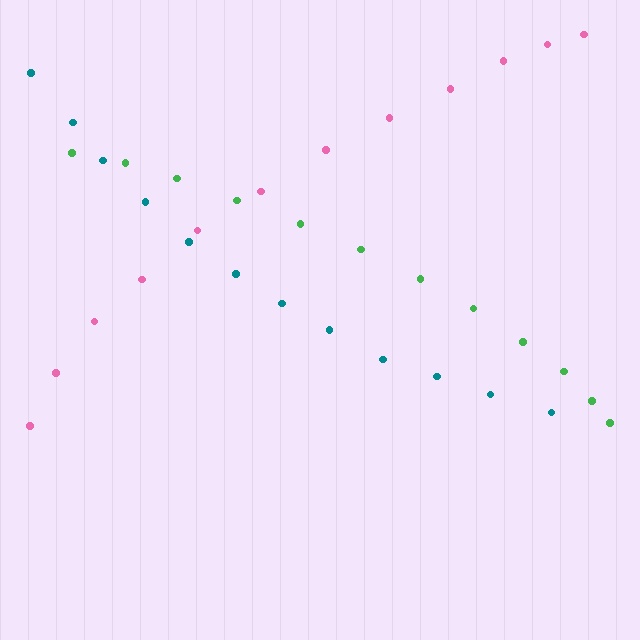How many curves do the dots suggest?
There are 3 distinct paths.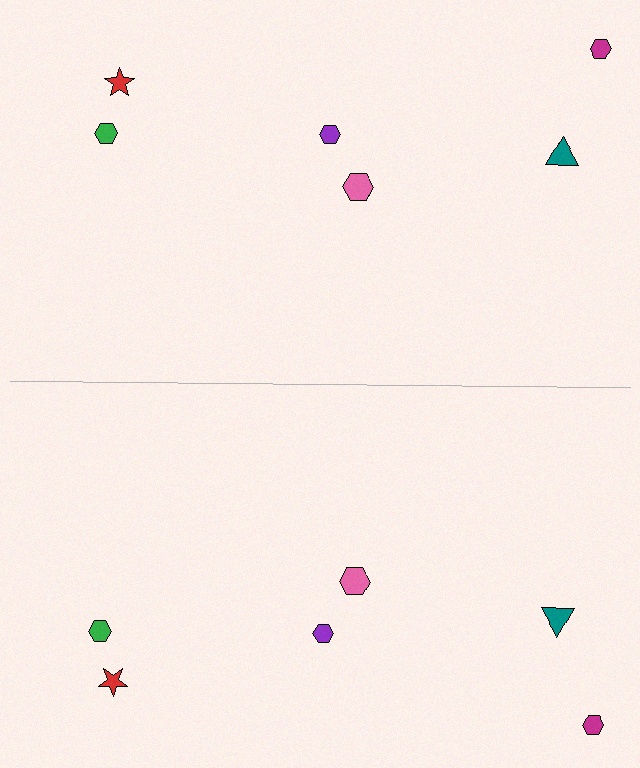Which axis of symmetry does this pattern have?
The pattern has a horizontal axis of symmetry running through the center of the image.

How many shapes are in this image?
There are 12 shapes in this image.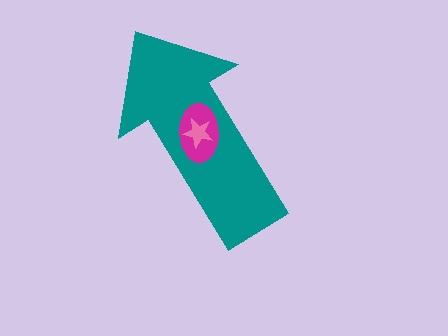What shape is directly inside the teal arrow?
The magenta ellipse.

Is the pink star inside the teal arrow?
Yes.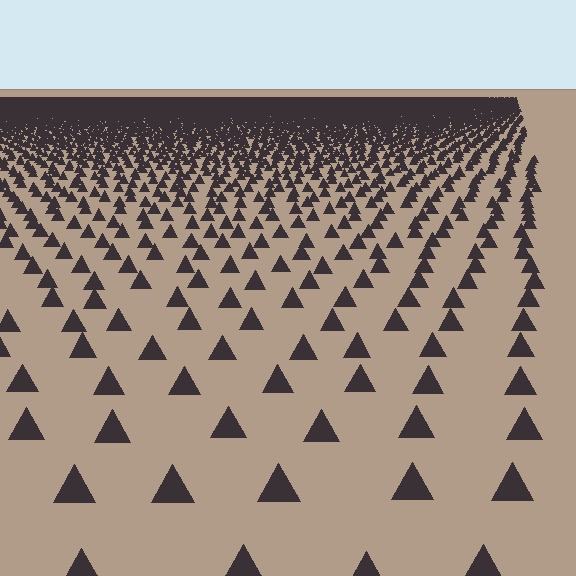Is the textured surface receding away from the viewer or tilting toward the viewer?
The surface is receding away from the viewer. Texture elements get smaller and denser toward the top.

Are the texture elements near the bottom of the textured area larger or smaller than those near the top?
Larger. Near the bottom, elements are closer to the viewer and appear at a bigger on-screen size.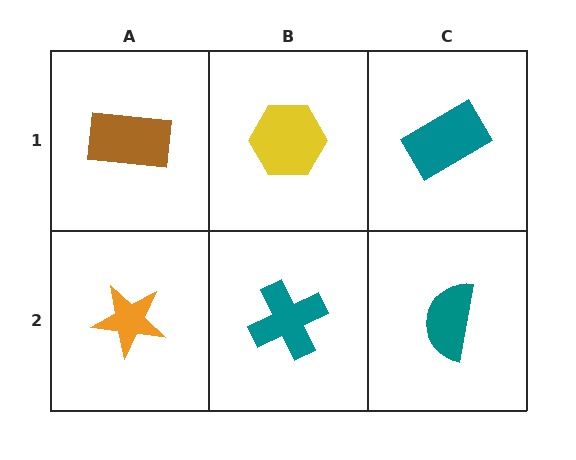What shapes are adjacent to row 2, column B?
A yellow hexagon (row 1, column B), an orange star (row 2, column A), a teal semicircle (row 2, column C).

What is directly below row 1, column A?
An orange star.